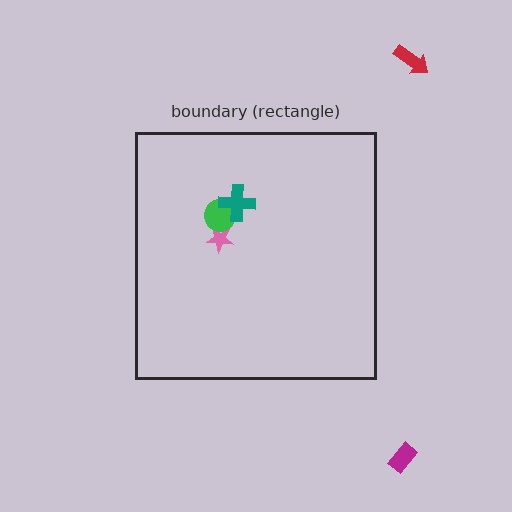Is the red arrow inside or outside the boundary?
Outside.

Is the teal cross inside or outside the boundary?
Inside.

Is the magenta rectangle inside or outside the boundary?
Outside.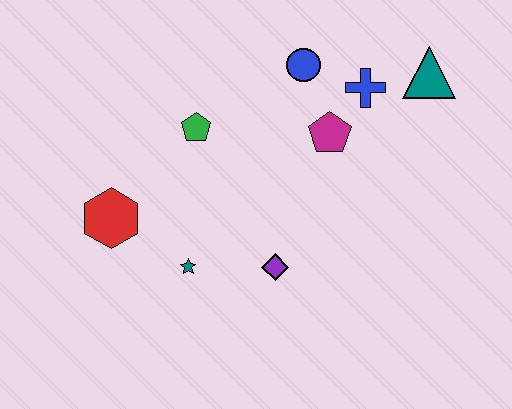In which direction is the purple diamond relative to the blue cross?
The purple diamond is below the blue cross.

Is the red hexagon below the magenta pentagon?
Yes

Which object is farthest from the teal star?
The teal triangle is farthest from the teal star.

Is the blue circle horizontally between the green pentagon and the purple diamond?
No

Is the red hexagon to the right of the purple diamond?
No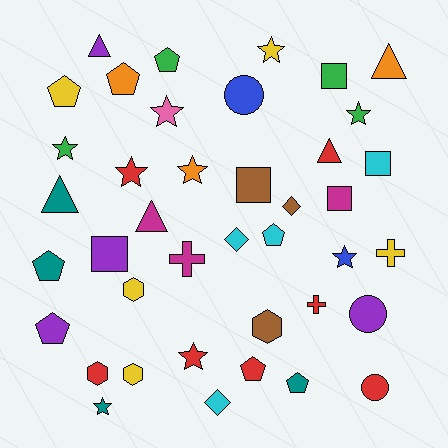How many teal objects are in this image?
There are 4 teal objects.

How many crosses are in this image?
There are 3 crosses.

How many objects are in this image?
There are 40 objects.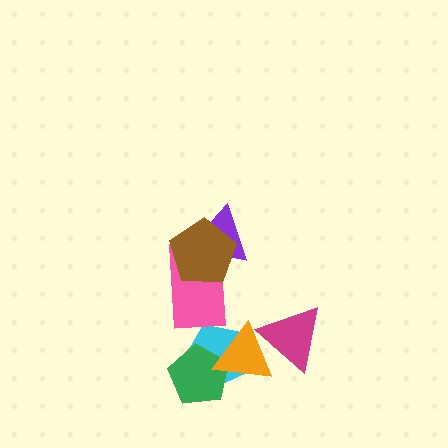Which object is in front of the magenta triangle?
The orange triangle is in front of the magenta triangle.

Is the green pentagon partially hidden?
Yes, it is partially covered by another shape.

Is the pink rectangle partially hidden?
Yes, it is partially covered by another shape.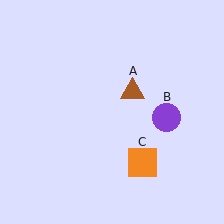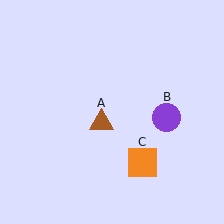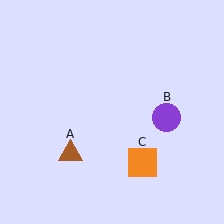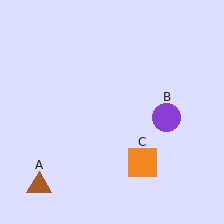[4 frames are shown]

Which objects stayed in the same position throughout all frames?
Purple circle (object B) and orange square (object C) remained stationary.